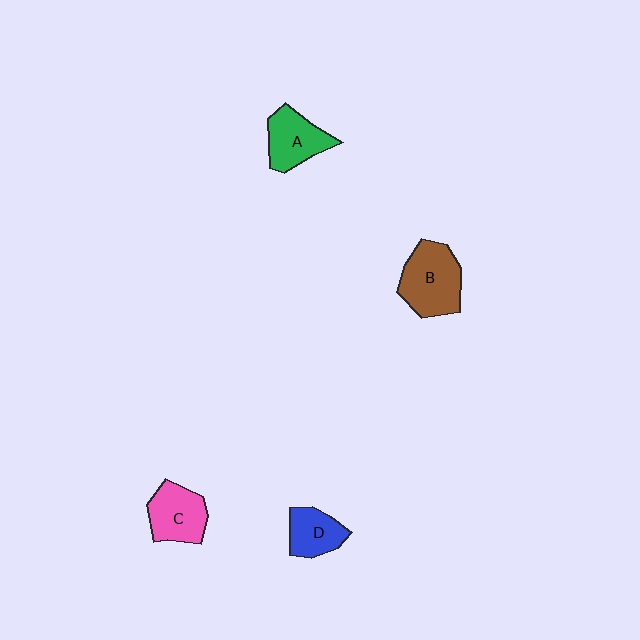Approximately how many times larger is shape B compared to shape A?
Approximately 1.3 times.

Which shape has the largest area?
Shape B (brown).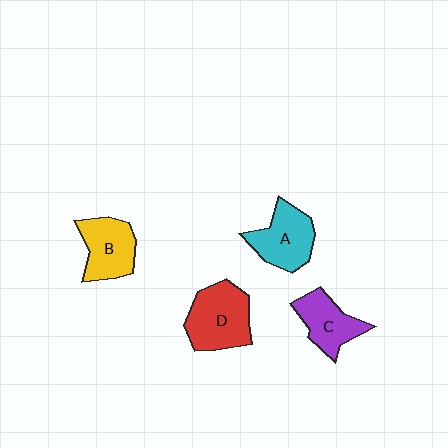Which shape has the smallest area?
Shape C (purple).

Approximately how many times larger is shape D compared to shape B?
Approximately 1.2 times.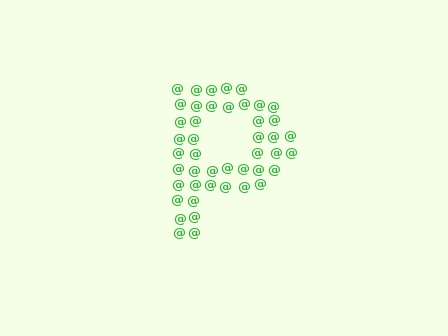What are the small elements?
The small elements are at signs.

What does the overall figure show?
The overall figure shows the letter P.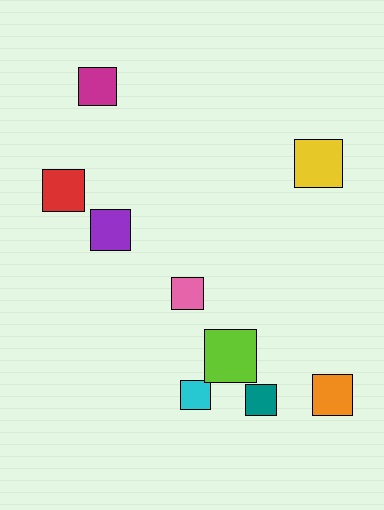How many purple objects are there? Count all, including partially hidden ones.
There is 1 purple object.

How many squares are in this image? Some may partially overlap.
There are 9 squares.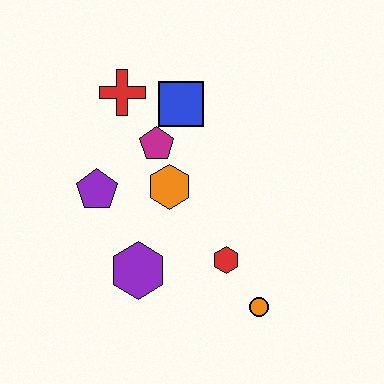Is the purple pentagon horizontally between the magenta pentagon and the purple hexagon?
No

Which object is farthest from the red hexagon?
The red cross is farthest from the red hexagon.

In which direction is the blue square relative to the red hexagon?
The blue square is above the red hexagon.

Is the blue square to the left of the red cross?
No